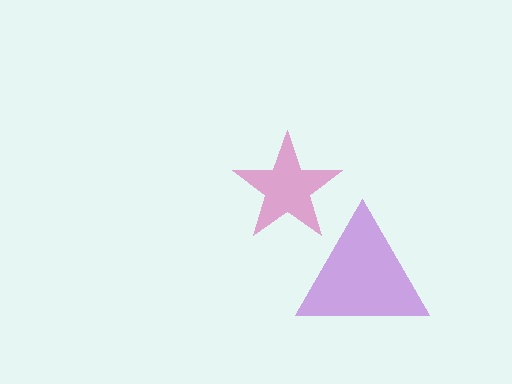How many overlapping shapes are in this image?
There are 2 overlapping shapes in the image.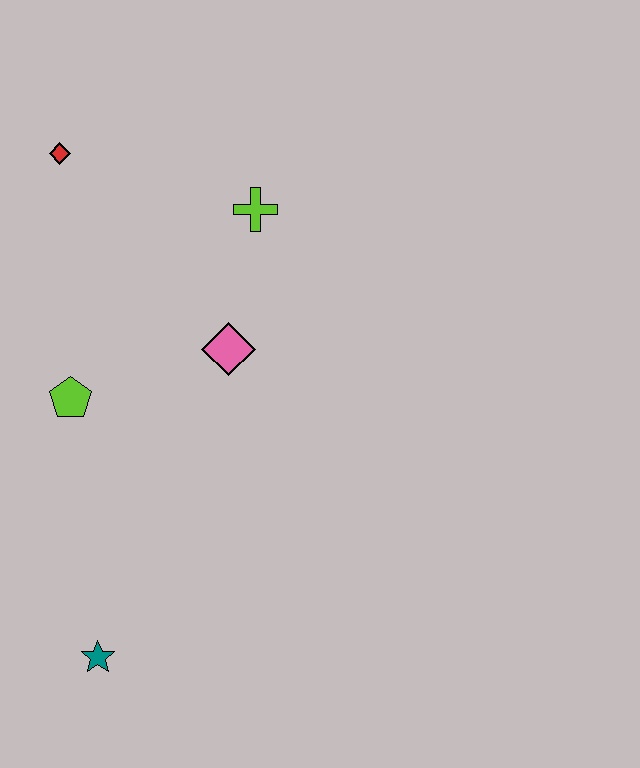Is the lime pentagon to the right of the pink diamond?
No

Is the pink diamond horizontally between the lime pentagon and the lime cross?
Yes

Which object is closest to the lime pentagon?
The pink diamond is closest to the lime pentagon.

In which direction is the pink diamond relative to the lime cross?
The pink diamond is below the lime cross.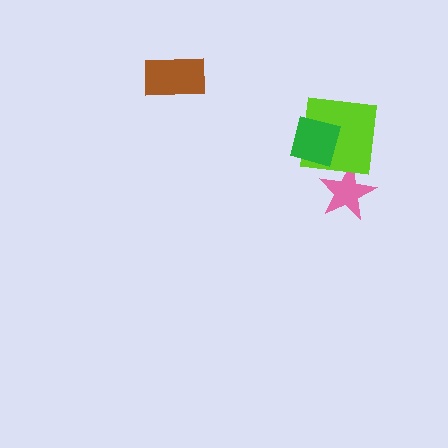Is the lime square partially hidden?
Yes, it is partially covered by another shape.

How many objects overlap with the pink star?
1 object overlaps with the pink star.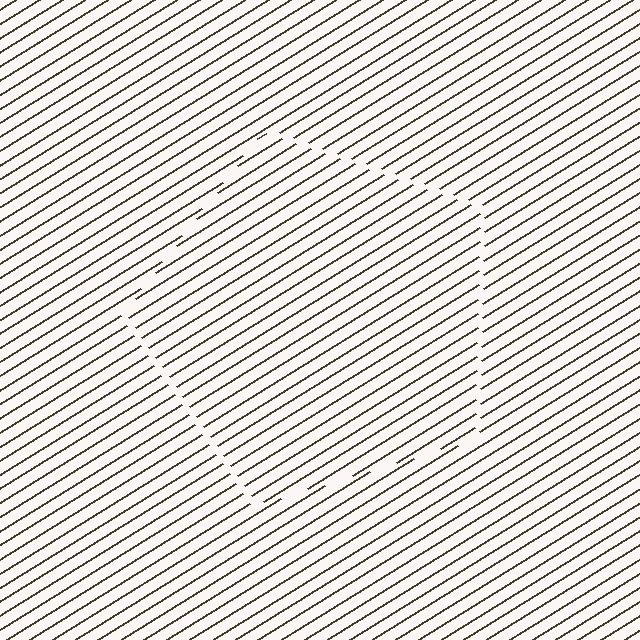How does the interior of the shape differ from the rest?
The interior of the shape contains the same grating, shifted by half a period — the contour is defined by the phase discontinuity where line-ends from the inner and outer gratings abut.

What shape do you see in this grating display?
An illusory pentagon. The interior of the shape contains the same grating, shifted by half a period — the contour is defined by the phase discontinuity where line-ends from the inner and outer gratings abut.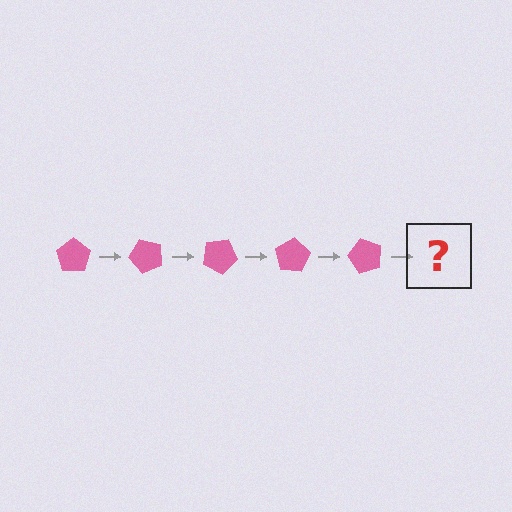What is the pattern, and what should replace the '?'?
The pattern is that the pentagon rotates 50 degrees each step. The '?' should be a pink pentagon rotated 250 degrees.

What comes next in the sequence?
The next element should be a pink pentagon rotated 250 degrees.